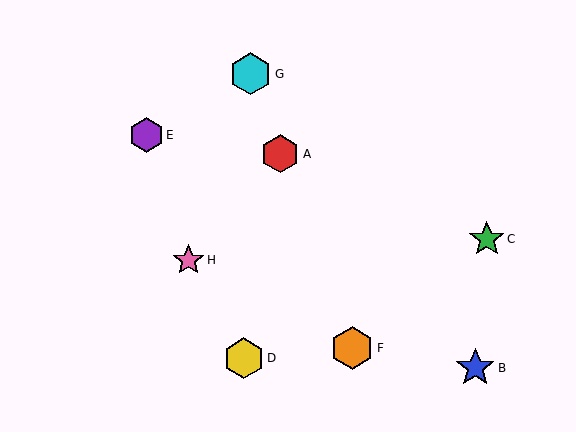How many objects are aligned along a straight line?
3 objects (A, F, G) are aligned along a straight line.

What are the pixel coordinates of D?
Object D is at (244, 358).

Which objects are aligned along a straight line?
Objects A, F, G are aligned along a straight line.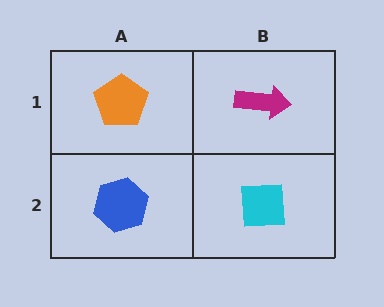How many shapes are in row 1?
2 shapes.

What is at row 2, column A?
A blue hexagon.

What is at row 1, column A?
An orange pentagon.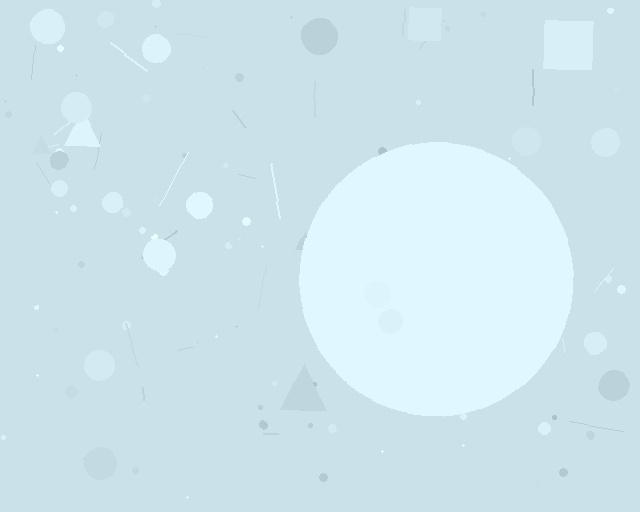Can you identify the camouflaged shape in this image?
The camouflaged shape is a circle.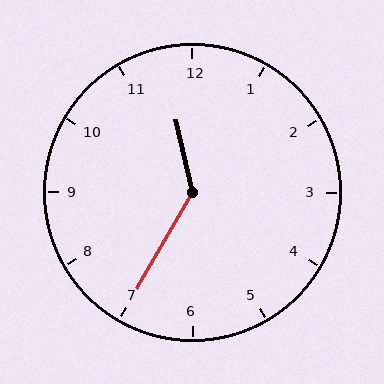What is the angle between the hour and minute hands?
Approximately 138 degrees.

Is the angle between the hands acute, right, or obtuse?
It is obtuse.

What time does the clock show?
11:35.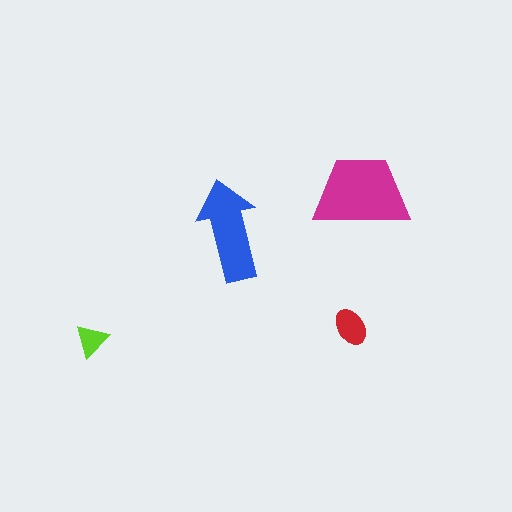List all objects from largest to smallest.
The magenta trapezoid, the blue arrow, the red ellipse, the lime triangle.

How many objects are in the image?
There are 4 objects in the image.